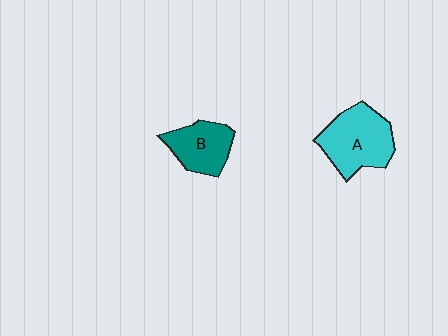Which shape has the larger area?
Shape A (cyan).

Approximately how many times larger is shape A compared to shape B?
Approximately 1.4 times.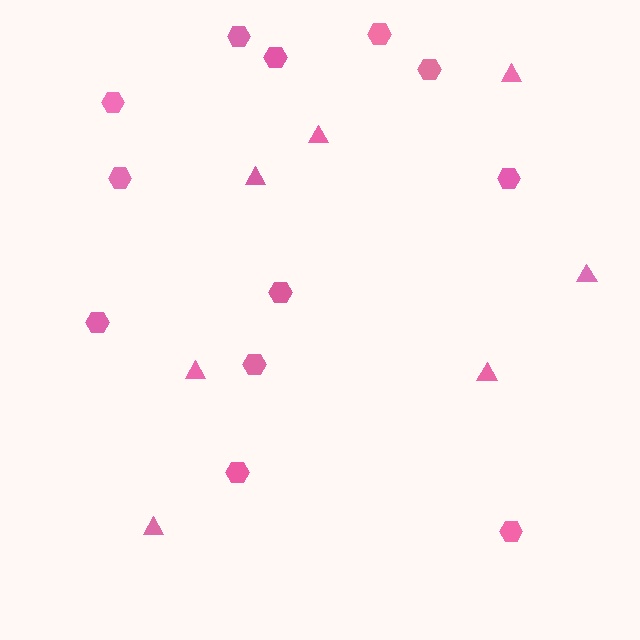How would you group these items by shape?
There are 2 groups: one group of triangles (7) and one group of hexagons (12).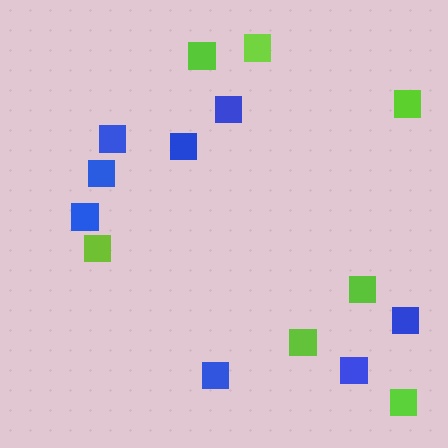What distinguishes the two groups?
There are 2 groups: one group of lime squares (7) and one group of blue squares (8).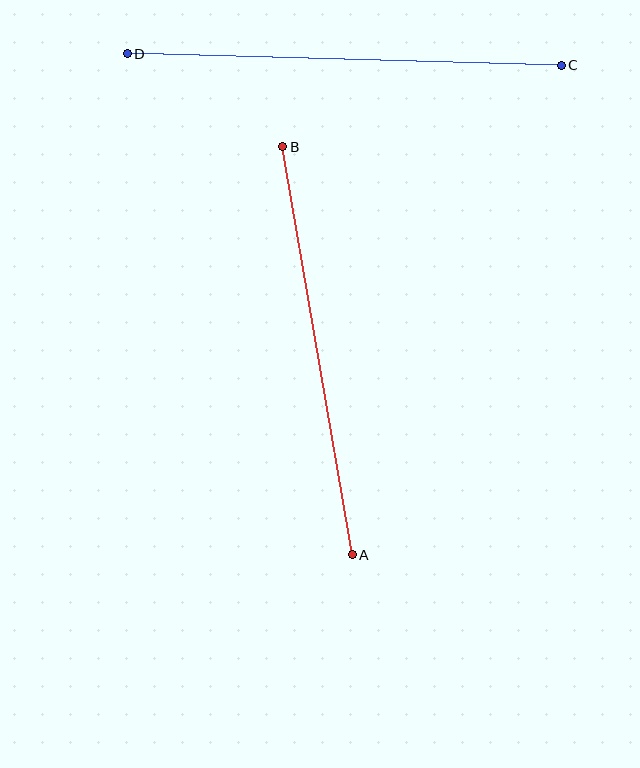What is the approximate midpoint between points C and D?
The midpoint is at approximately (344, 60) pixels.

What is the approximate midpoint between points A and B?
The midpoint is at approximately (318, 351) pixels.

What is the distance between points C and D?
The distance is approximately 434 pixels.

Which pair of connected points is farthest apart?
Points C and D are farthest apart.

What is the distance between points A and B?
The distance is approximately 414 pixels.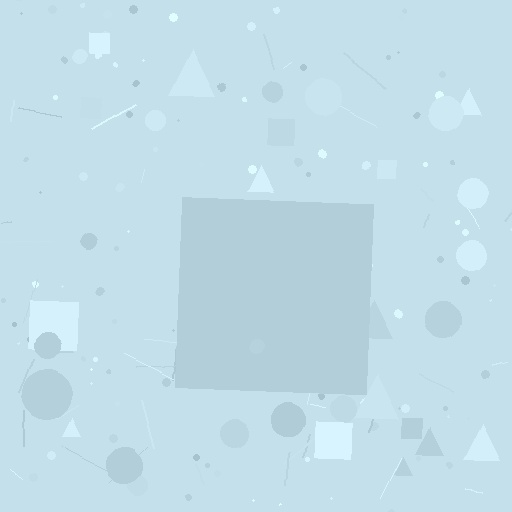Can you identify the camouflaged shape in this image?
The camouflaged shape is a square.